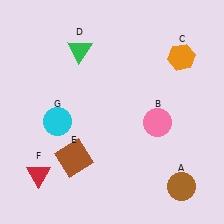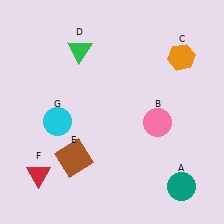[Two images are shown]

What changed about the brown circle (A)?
In Image 1, A is brown. In Image 2, it changed to teal.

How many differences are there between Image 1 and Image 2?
There is 1 difference between the two images.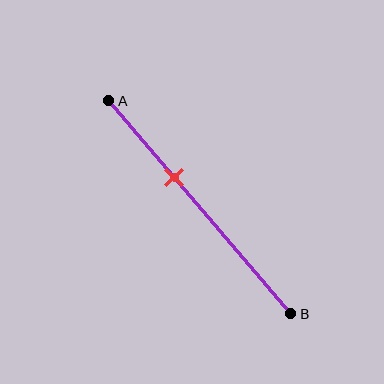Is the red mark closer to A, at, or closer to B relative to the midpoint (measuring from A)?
The red mark is closer to point A than the midpoint of segment AB.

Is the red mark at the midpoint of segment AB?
No, the mark is at about 35% from A, not at the 50% midpoint.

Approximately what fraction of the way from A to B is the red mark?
The red mark is approximately 35% of the way from A to B.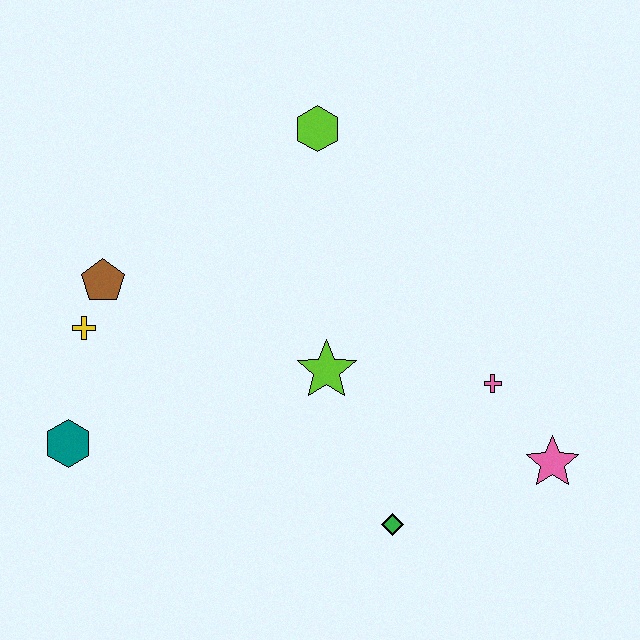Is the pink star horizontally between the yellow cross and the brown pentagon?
No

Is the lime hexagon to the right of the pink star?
No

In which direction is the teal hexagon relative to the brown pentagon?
The teal hexagon is below the brown pentagon.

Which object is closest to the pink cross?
The pink star is closest to the pink cross.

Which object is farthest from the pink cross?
The teal hexagon is farthest from the pink cross.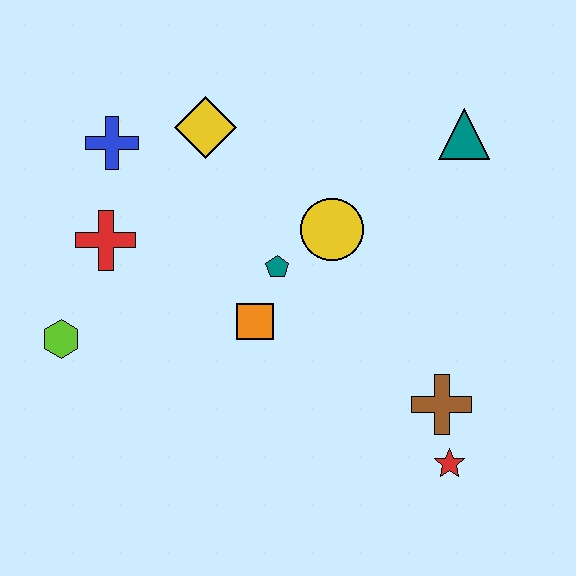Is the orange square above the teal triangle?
No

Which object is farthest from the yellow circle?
The lime hexagon is farthest from the yellow circle.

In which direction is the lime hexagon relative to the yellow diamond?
The lime hexagon is below the yellow diamond.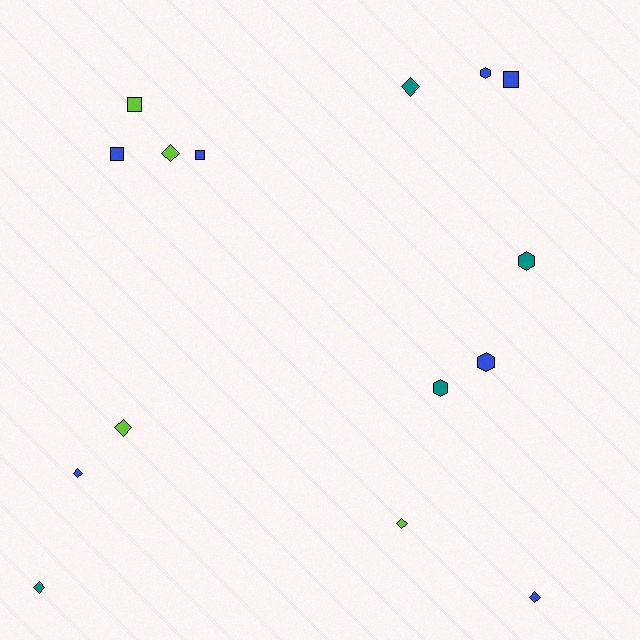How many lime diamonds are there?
There are 3 lime diamonds.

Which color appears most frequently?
Blue, with 7 objects.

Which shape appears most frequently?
Diamond, with 7 objects.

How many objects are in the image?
There are 15 objects.